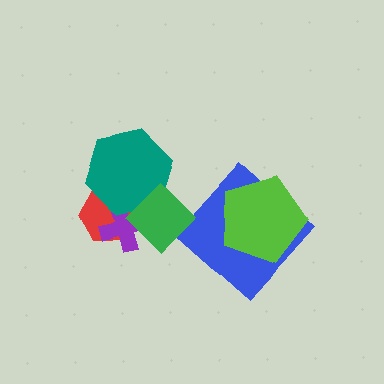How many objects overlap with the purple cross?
3 objects overlap with the purple cross.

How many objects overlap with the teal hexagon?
3 objects overlap with the teal hexagon.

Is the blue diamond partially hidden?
Yes, it is partially covered by another shape.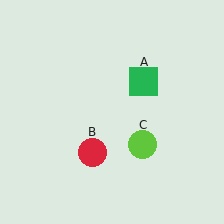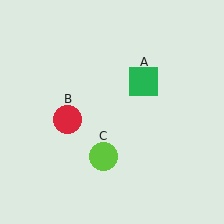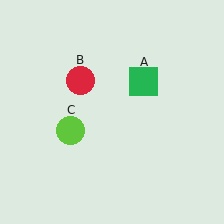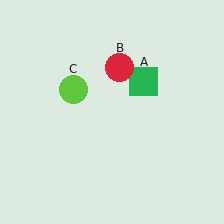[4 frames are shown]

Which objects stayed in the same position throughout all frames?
Green square (object A) remained stationary.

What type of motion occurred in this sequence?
The red circle (object B), lime circle (object C) rotated clockwise around the center of the scene.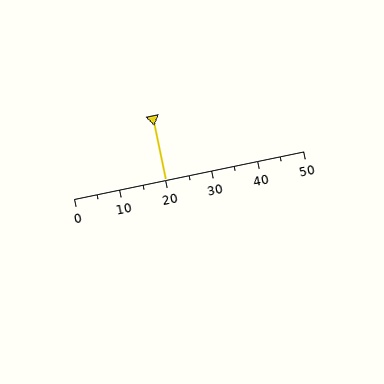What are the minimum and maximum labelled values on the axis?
The axis runs from 0 to 50.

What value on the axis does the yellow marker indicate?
The marker indicates approximately 20.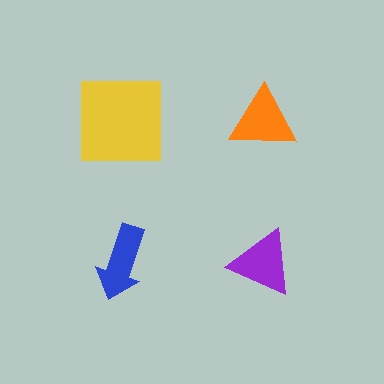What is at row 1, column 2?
An orange triangle.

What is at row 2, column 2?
A purple triangle.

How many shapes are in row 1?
2 shapes.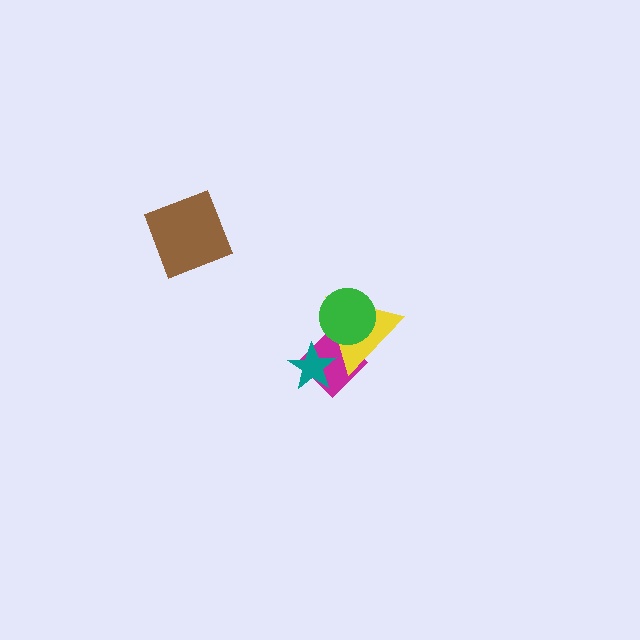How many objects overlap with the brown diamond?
0 objects overlap with the brown diamond.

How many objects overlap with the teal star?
2 objects overlap with the teal star.